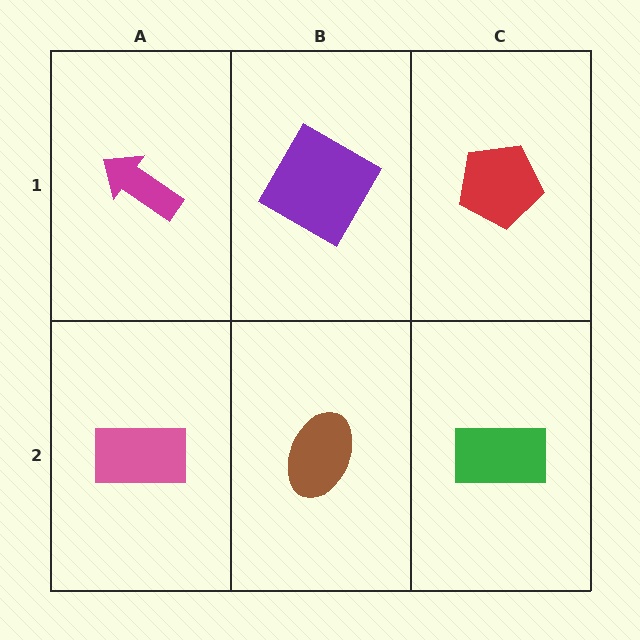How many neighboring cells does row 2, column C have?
2.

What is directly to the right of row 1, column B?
A red pentagon.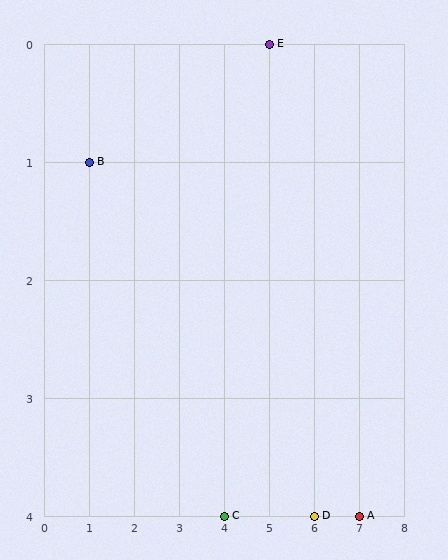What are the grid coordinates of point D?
Point D is at grid coordinates (6, 4).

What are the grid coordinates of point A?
Point A is at grid coordinates (7, 4).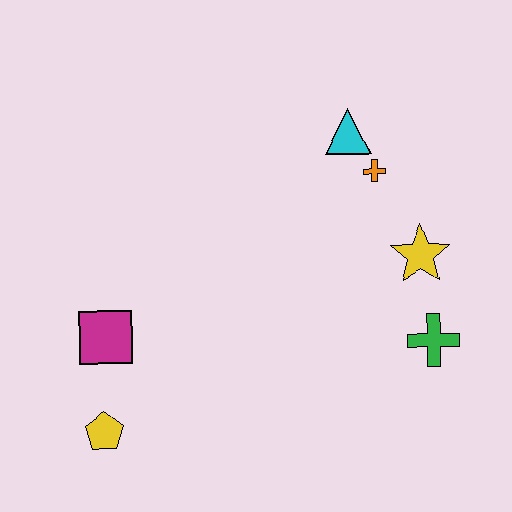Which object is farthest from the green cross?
The yellow pentagon is farthest from the green cross.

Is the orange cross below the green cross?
No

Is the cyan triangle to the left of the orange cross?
Yes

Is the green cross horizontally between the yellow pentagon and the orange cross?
No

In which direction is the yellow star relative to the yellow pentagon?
The yellow star is to the right of the yellow pentagon.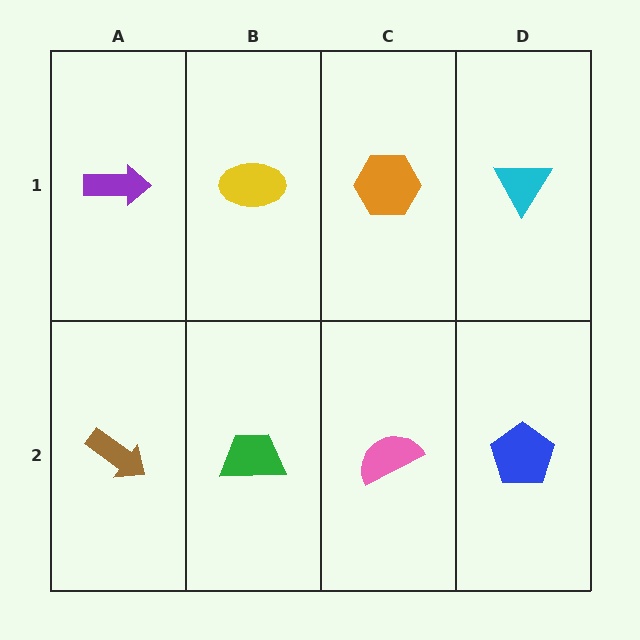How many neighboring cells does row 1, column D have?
2.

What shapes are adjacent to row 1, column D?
A blue pentagon (row 2, column D), an orange hexagon (row 1, column C).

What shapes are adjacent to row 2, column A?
A purple arrow (row 1, column A), a green trapezoid (row 2, column B).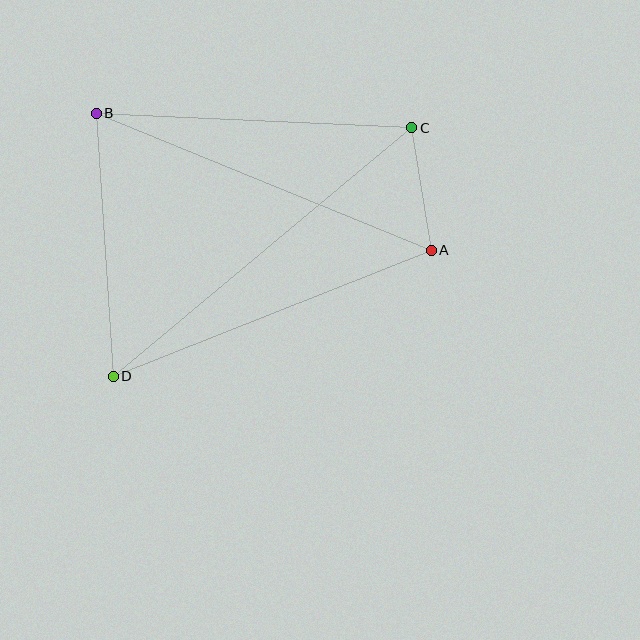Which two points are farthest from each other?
Points C and D are farthest from each other.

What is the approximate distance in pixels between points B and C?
The distance between B and C is approximately 316 pixels.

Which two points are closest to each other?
Points A and C are closest to each other.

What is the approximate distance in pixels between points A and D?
The distance between A and D is approximately 342 pixels.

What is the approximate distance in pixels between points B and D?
The distance between B and D is approximately 264 pixels.